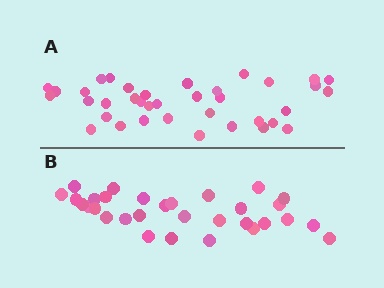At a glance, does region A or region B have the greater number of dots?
Region A (the top region) has more dots.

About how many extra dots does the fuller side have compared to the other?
Region A has about 6 more dots than region B.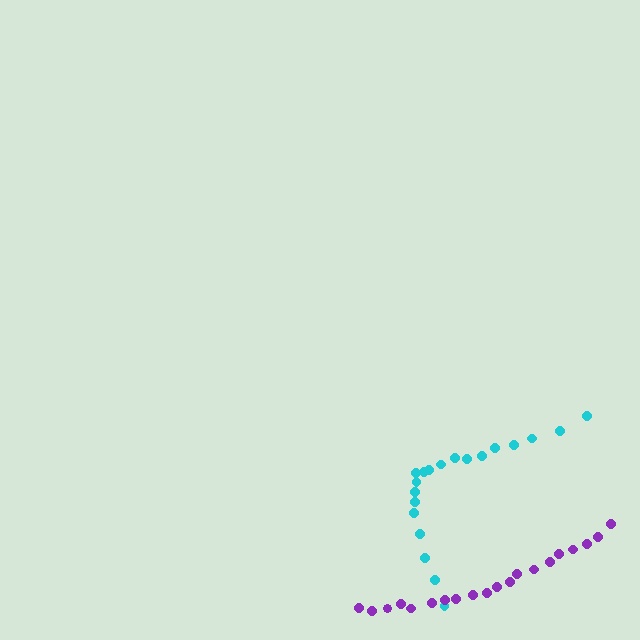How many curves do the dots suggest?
There are 2 distinct paths.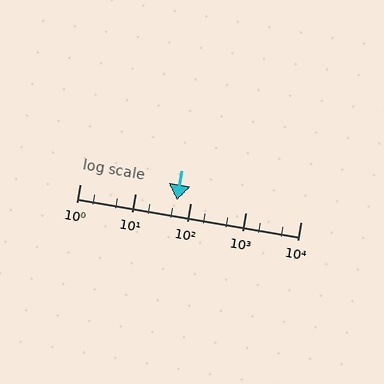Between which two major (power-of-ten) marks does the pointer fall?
The pointer is between 10 and 100.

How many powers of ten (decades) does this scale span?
The scale spans 4 decades, from 1 to 10000.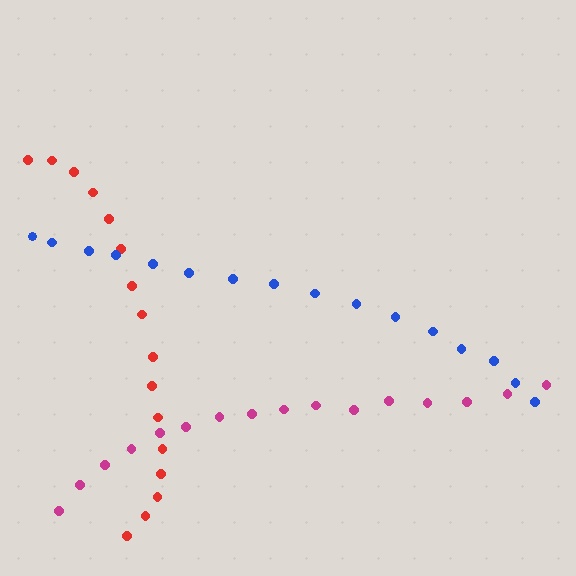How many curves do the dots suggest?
There are 3 distinct paths.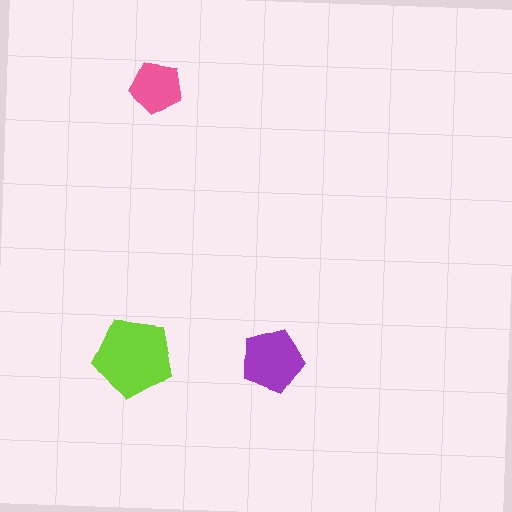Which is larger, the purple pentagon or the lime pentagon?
The lime one.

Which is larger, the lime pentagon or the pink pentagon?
The lime one.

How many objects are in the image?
There are 3 objects in the image.